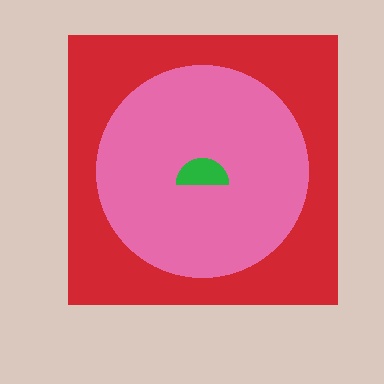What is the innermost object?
The green semicircle.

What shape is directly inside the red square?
The pink circle.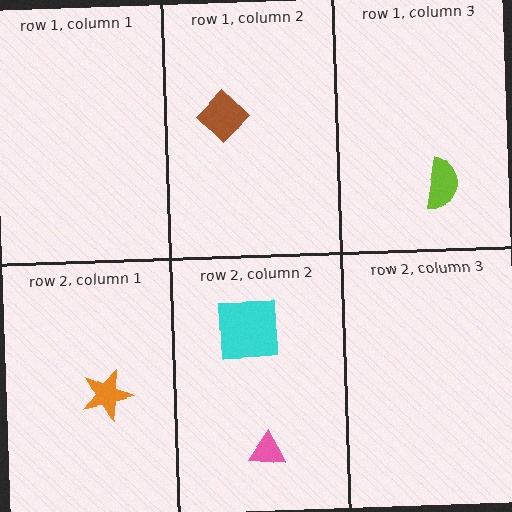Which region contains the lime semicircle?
The row 1, column 3 region.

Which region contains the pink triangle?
The row 2, column 2 region.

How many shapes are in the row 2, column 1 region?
1.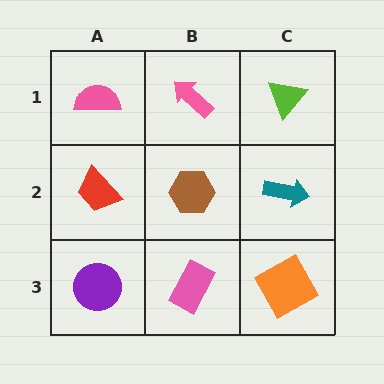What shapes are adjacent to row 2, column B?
A pink arrow (row 1, column B), a pink rectangle (row 3, column B), a red trapezoid (row 2, column A), a teal arrow (row 2, column C).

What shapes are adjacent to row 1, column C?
A teal arrow (row 2, column C), a pink arrow (row 1, column B).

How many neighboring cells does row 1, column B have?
3.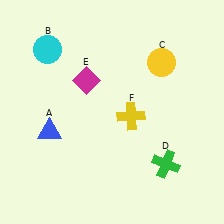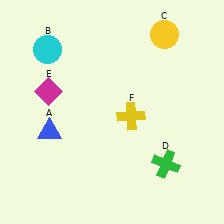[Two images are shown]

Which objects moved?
The objects that moved are: the yellow circle (C), the magenta diamond (E).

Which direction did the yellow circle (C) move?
The yellow circle (C) moved up.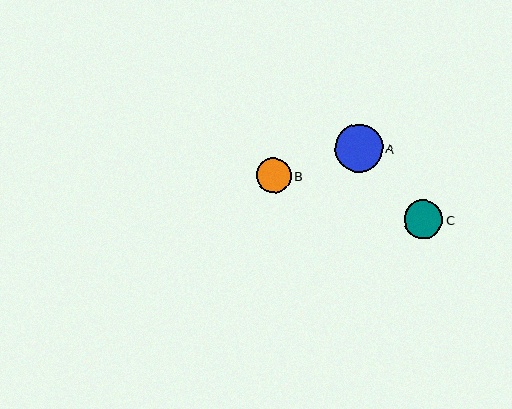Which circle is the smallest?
Circle B is the smallest with a size of approximately 35 pixels.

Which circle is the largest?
Circle A is the largest with a size of approximately 48 pixels.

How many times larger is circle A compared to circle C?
Circle A is approximately 1.3 times the size of circle C.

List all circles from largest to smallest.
From largest to smallest: A, C, B.